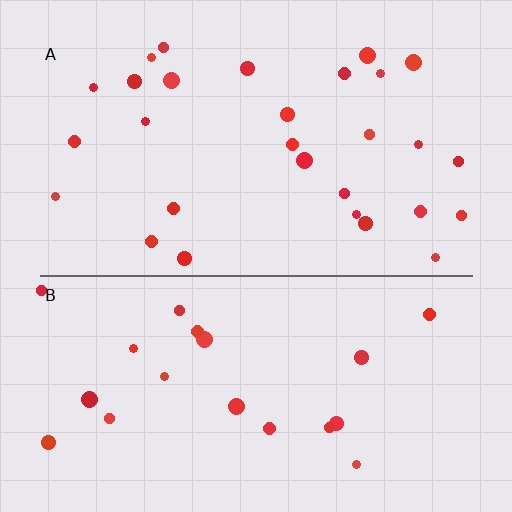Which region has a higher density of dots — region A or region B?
A (the top).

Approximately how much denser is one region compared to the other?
Approximately 1.5× — region A over region B.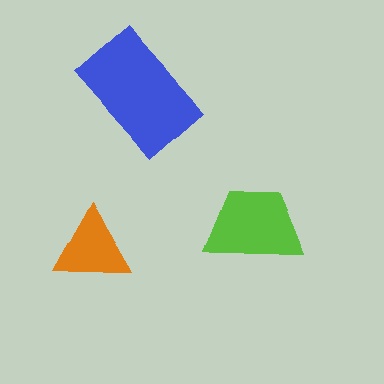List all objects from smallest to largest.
The orange triangle, the lime trapezoid, the blue rectangle.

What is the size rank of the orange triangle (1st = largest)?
3rd.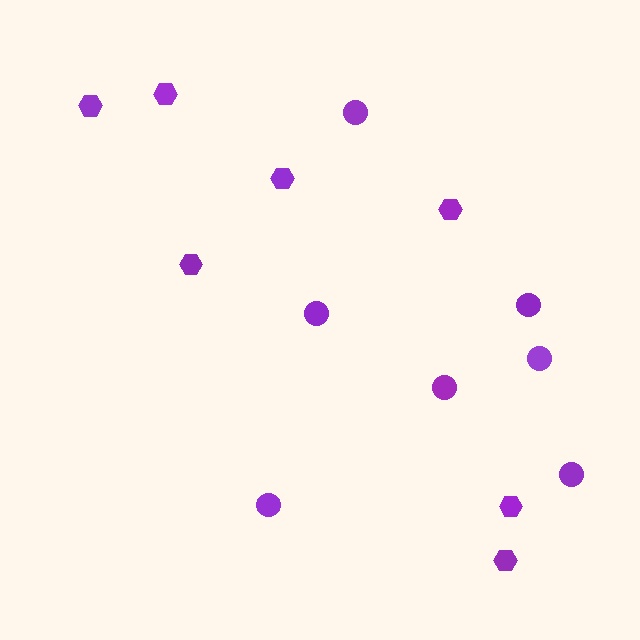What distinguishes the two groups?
There are 2 groups: one group of circles (7) and one group of hexagons (7).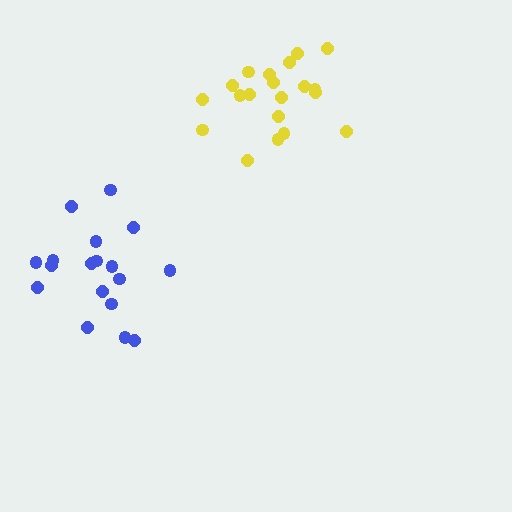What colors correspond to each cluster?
The clusters are colored: yellow, blue.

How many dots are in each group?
Group 1: 20 dots, Group 2: 18 dots (38 total).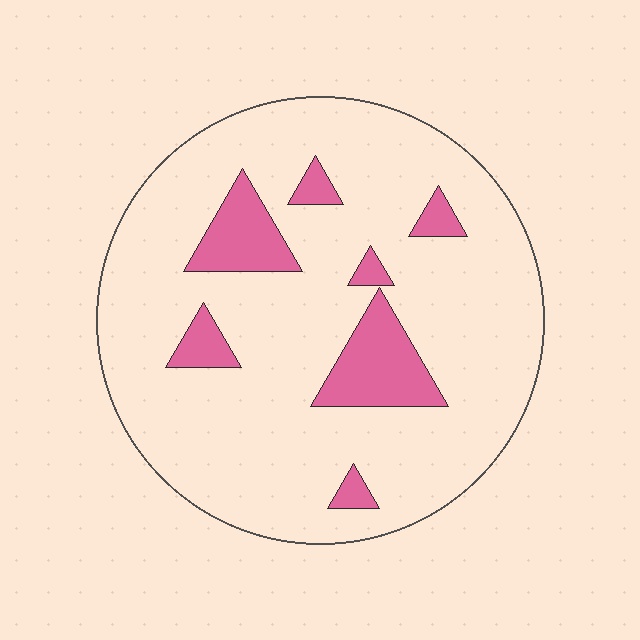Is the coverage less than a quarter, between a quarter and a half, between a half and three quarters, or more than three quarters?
Less than a quarter.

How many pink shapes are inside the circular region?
7.